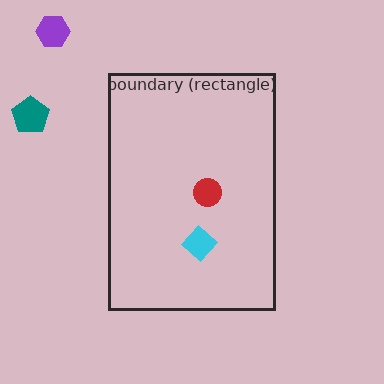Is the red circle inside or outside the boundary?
Inside.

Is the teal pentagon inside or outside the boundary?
Outside.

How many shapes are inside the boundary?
2 inside, 2 outside.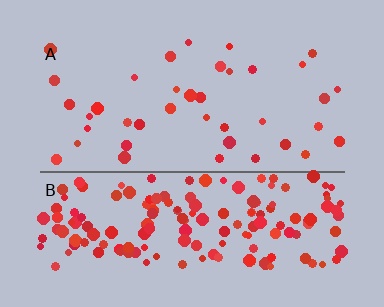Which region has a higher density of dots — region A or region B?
B (the bottom).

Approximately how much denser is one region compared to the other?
Approximately 4.3× — region B over region A.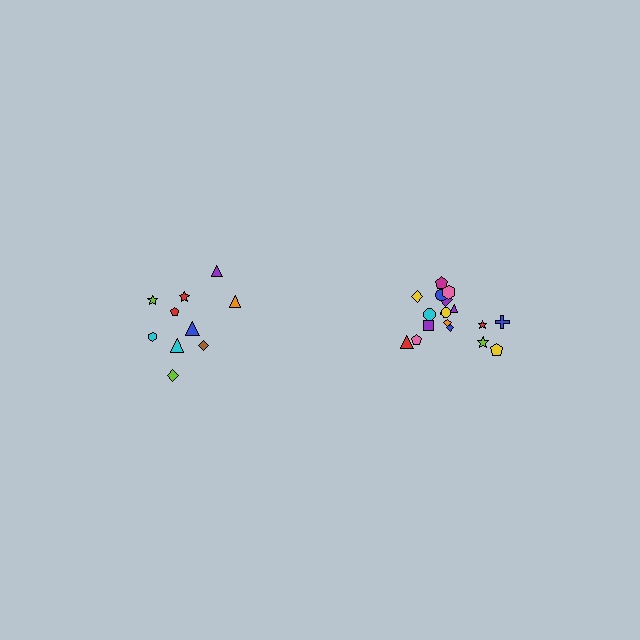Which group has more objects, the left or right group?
The right group.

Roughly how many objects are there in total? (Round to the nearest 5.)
Roughly 30 objects in total.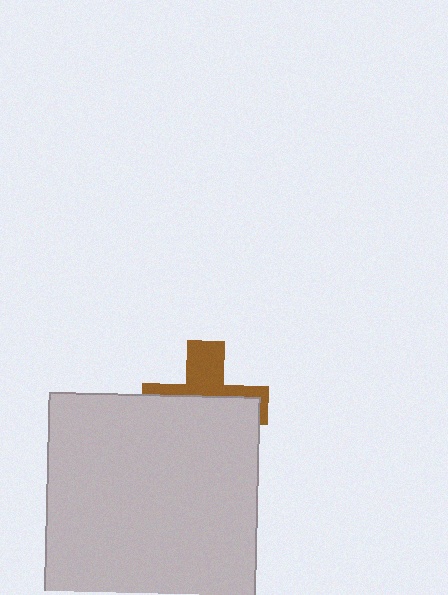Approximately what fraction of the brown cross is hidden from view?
Roughly 61% of the brown cross is hidden behind the light gray rectangle.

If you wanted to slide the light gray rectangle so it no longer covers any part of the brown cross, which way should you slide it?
Slide it down — that is the most direct way to separate the two shapes.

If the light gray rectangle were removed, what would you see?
You would see the complete brown cross.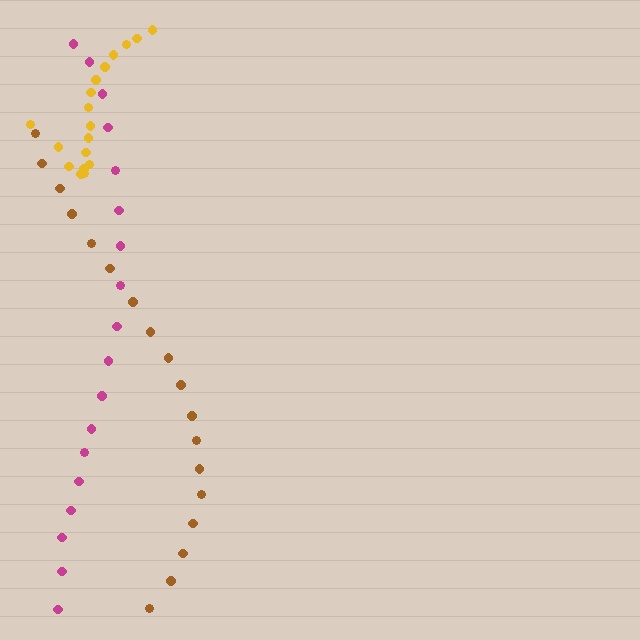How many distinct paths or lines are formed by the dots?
There are 3 distinct paths.